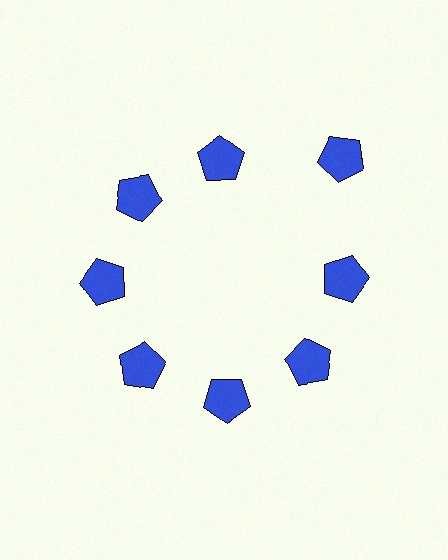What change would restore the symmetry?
The symmetry would be restored by moving it inward, back onto the ring so that all 8 pentagons sit at equal angles and equal distance from the center.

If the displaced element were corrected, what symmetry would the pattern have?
It would have 8-fold rotational symmetry — the pattern would map onto itself every 45 degrees.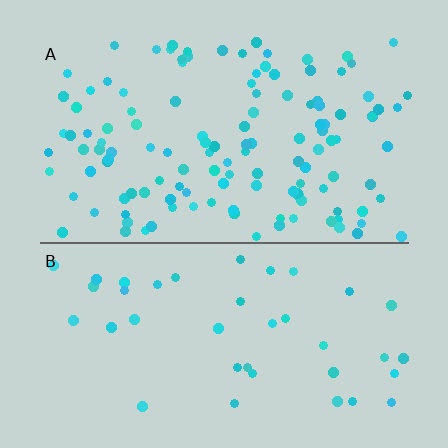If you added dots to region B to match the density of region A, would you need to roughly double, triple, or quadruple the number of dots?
Approximately triple.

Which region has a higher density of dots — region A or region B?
A (the top).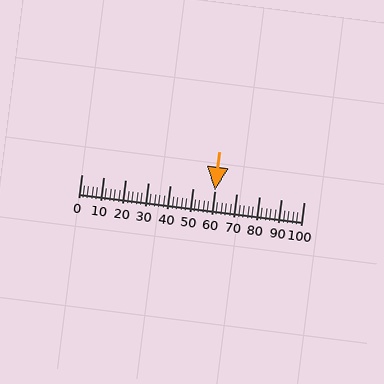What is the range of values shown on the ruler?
The ruler shows values from 0 to 100.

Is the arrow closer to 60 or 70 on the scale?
The arrow is closer to 60.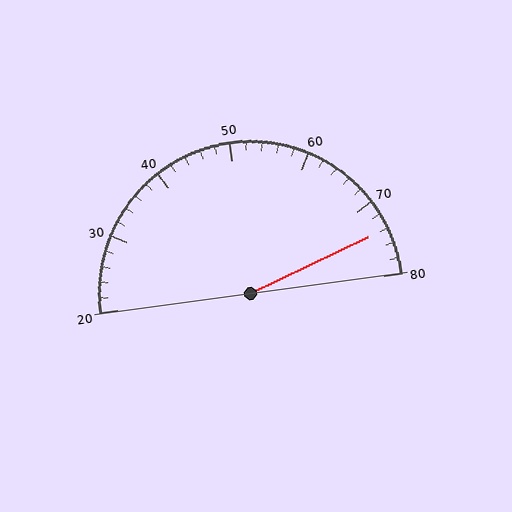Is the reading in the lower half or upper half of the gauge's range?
The reading is in the upper half of the range (20 to 80).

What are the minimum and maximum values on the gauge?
The gauge ranges from 20 to 80.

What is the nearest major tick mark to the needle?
The nearest major tick mark is 70.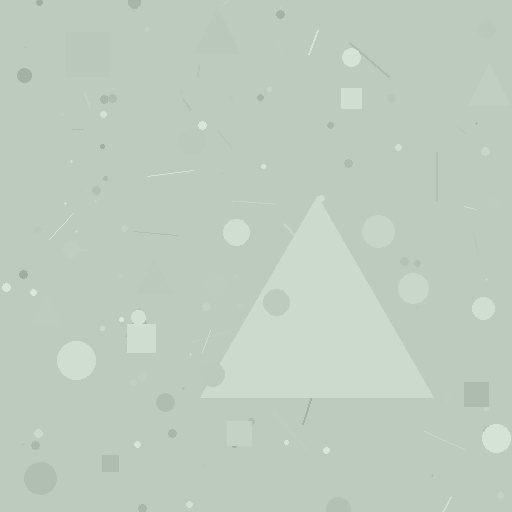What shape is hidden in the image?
A triangle is hidden in the image.